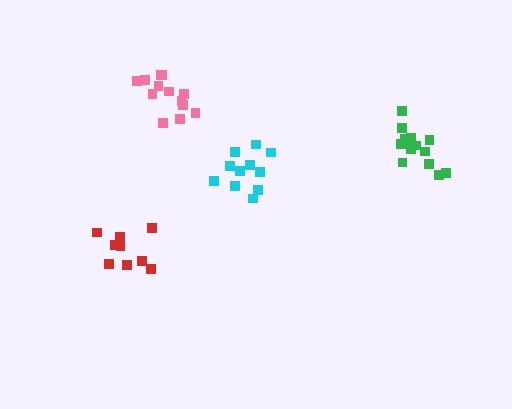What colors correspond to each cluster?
The clusters are colored: pink, red, cyan, green.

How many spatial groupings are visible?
There are 4 spatial groupings.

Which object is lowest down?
The red cluster is bottommost.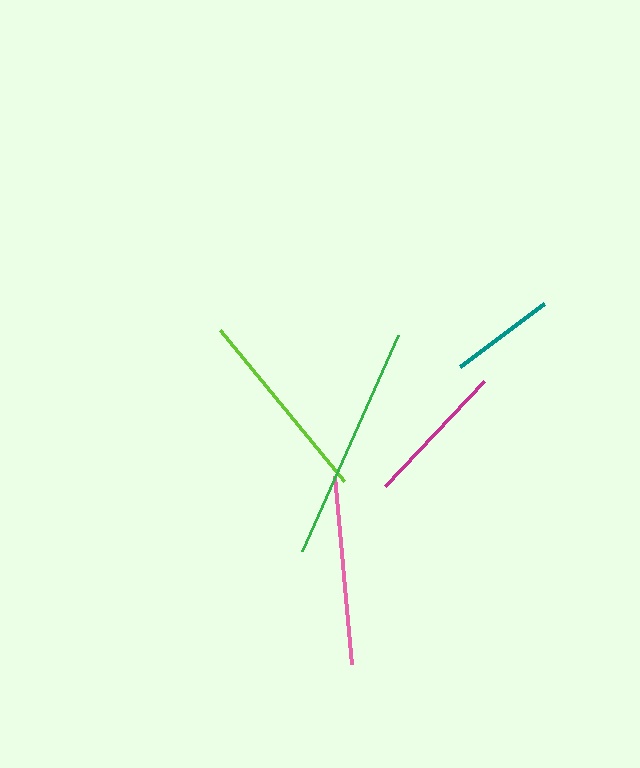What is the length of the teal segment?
The teal segment is approximately 106 pixels long.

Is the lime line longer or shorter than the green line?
The green line is longer than the lime line.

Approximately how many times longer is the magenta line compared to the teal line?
The magenta line is approximately 1.4 times the length of the teal line.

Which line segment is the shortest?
The teal line is the shortest at approximately 106 pixels.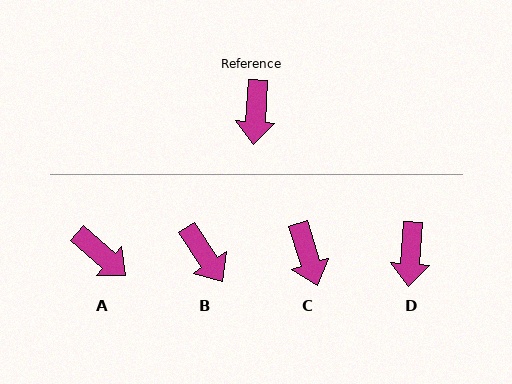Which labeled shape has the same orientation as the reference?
D.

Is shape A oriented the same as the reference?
No, it is off by about 53 degrees.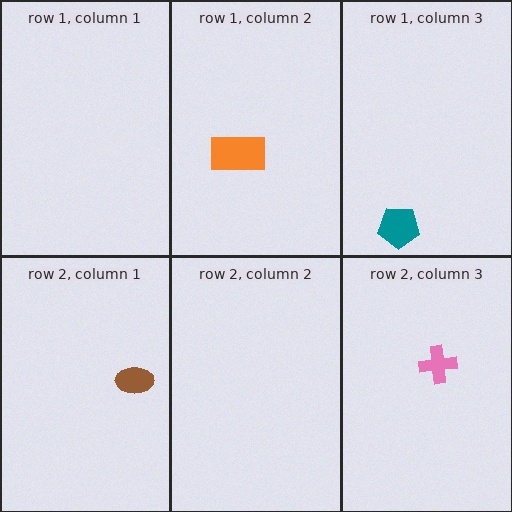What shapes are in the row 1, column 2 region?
The orange rectangle.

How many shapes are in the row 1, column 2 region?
1.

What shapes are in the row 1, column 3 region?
The teal pentagon.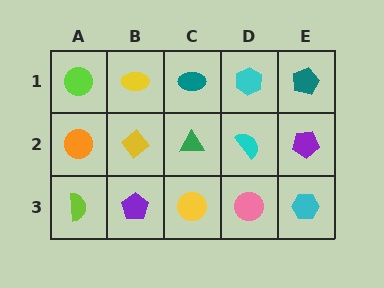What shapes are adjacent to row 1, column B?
A yellow diamond (row 2, column B), a lime circle (row 1, column A), a teal ellipse (row 1, column C).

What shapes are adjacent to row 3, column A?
An orange circle (row 2, column A), a purple pentagon (row 3, column B).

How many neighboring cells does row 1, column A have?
2.